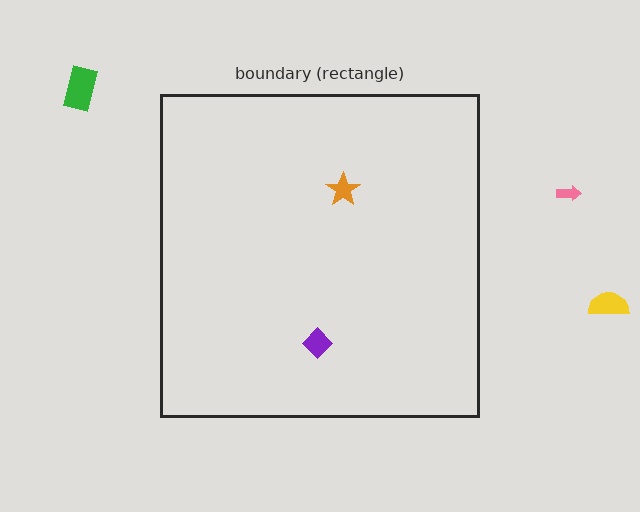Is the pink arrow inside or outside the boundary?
Outside.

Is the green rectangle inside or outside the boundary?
Outside.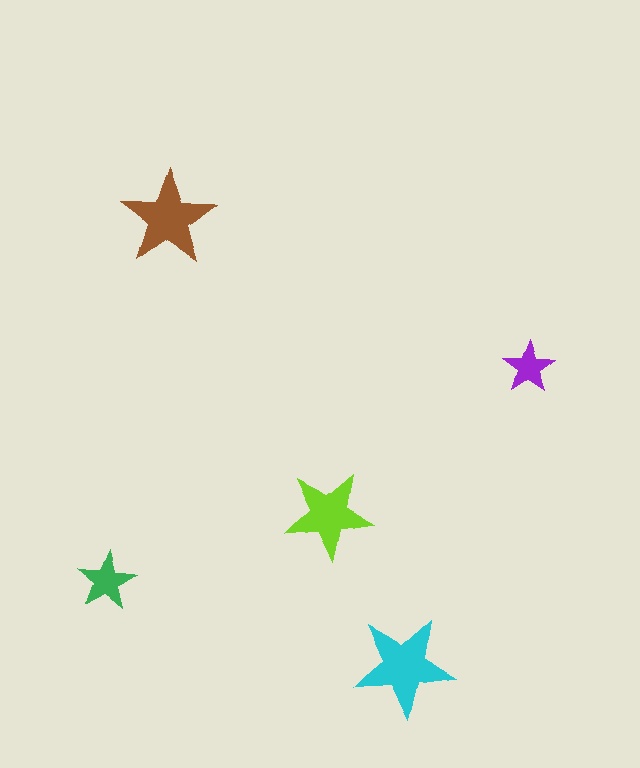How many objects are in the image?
There are 5 objects in the image.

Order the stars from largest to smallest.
the cyan one, the brown one, the lime one, the green one, the purple one.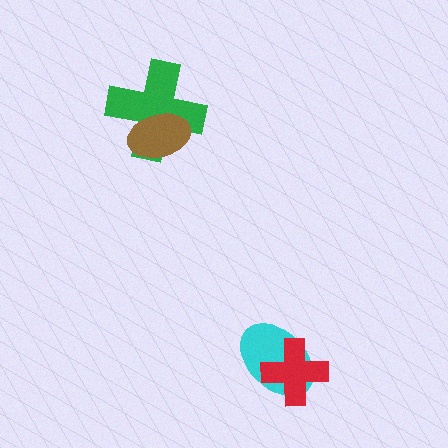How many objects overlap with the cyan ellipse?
1 object overlaps with the cyan ellipse.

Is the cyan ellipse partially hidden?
Yes, it is partially covered by another shape.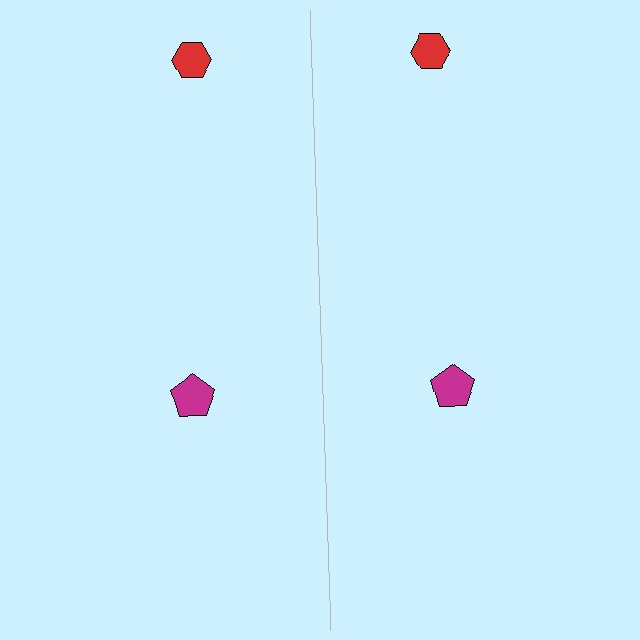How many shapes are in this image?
There are 4 shapes in this image.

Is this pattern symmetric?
Yes, this pattern has bilateral (reflection) symmetry.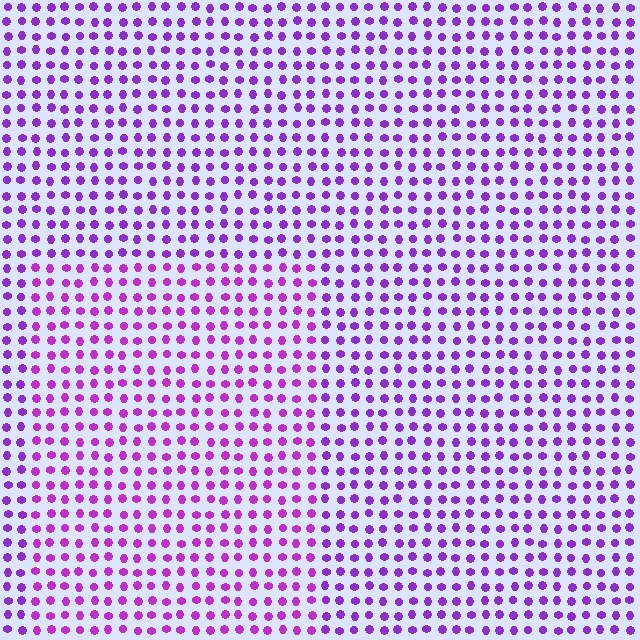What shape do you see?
I see a rectangle.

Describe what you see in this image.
The image is filled with small purple elements in a uniform arrangement. A rectangle-shaped region is visible where the elements are tinted to a slightly different hue, forming a subtle color boundary.